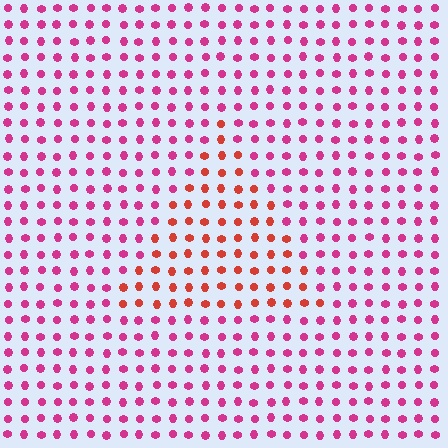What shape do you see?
I see a triangle.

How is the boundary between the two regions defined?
The boundary is defined purely by a slight shift in hue (about 38 degrees). Spacing, size, and orientation are identical on both sides.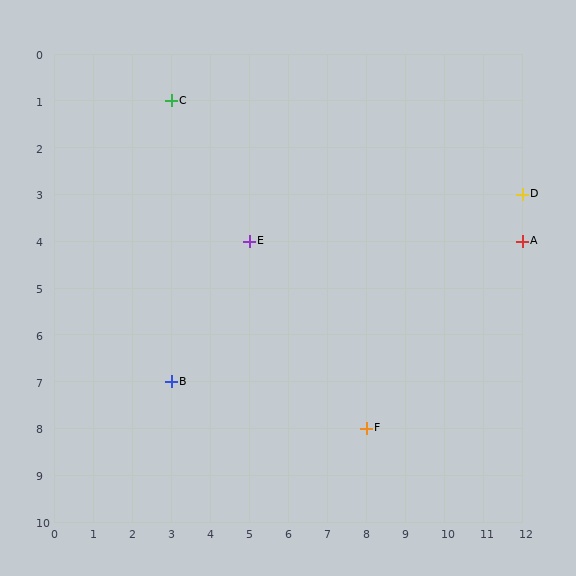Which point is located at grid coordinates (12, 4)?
Point A is at (12, 4).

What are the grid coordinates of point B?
Point B is at grid coordinates (3, 7).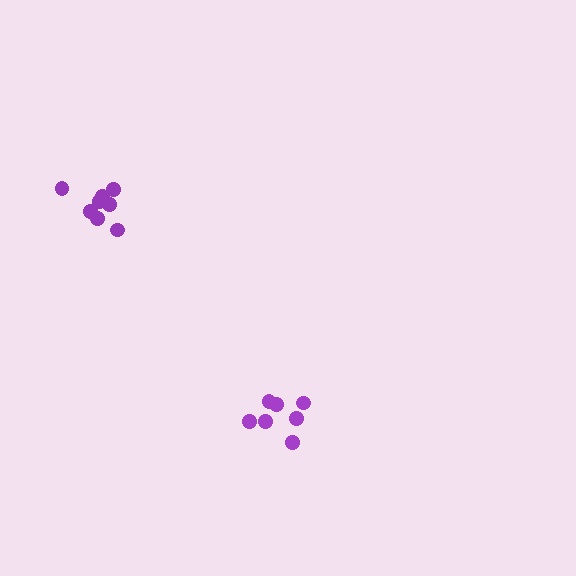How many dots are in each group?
Group 1: 7 dots, Group 2: 9 dots (16 total).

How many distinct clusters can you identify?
There are 2 distinct clusters.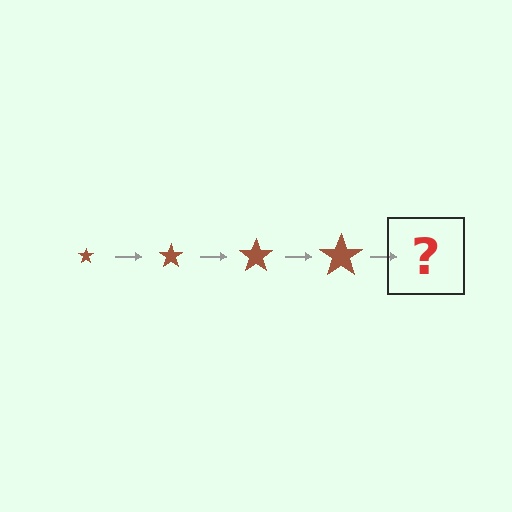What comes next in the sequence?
The next element should be a brown star, larger than the previous one.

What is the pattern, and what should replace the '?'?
The pattern is that the star gets progressively larger each step. The '?' should be a brown star, larger than the previous one.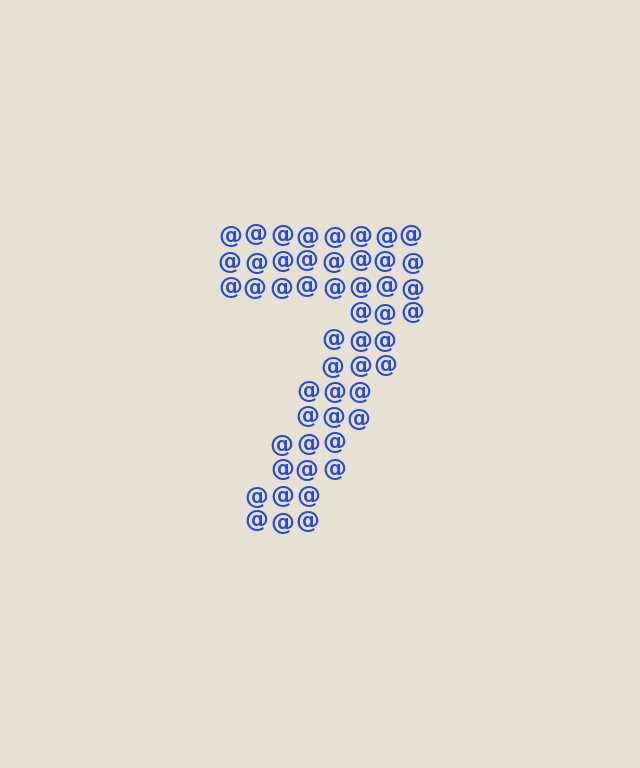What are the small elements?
The small elements are at signs.